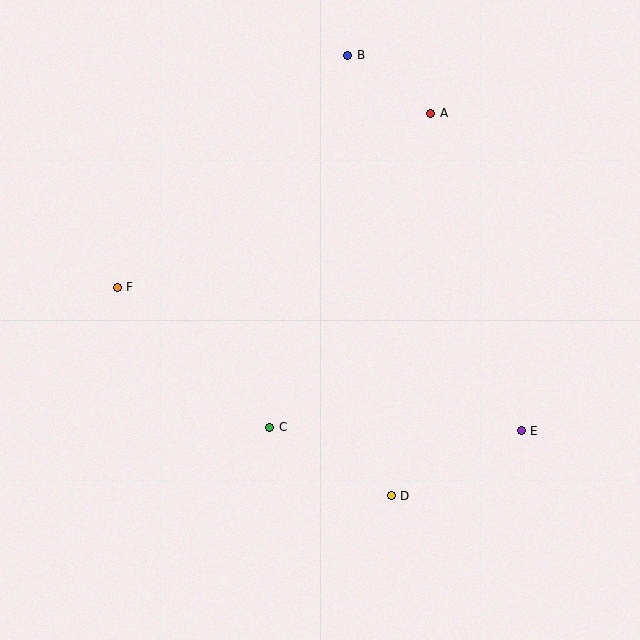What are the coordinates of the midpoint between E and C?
The midpoint between E and C is at (395, 429).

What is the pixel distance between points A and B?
The distance between A and B is 102 pixels.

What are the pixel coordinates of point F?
Point F is at (117, 287).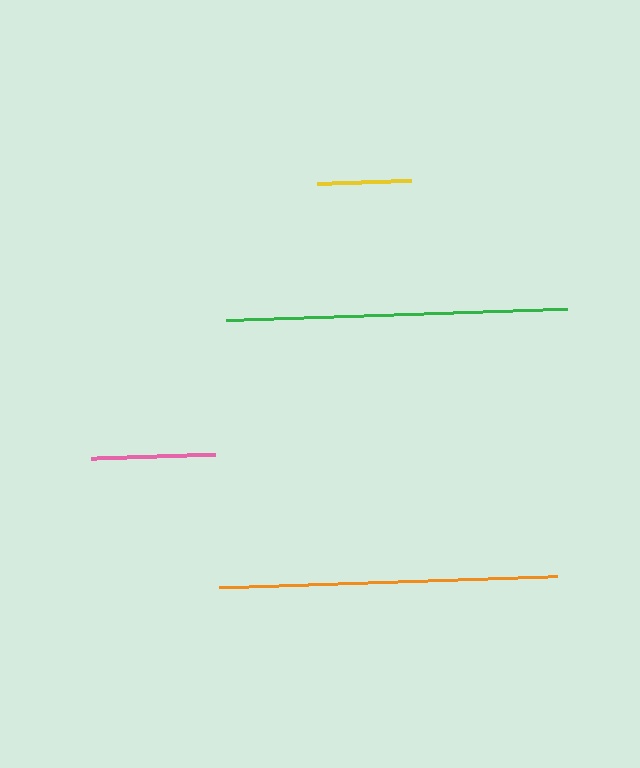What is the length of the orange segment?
The orange segment is approximately 338 pixels long.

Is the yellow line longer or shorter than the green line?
The green line is longer than the yellow line.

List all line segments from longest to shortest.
From longest to shortest: green, orange, pink, yellow.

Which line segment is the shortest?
The yellow line is the shortest at approximately 94 pixels.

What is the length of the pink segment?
The pink segment is approximately 124 pixels long.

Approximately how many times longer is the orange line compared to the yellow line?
The orange line is approximately 3.6 times the length of the yellow line.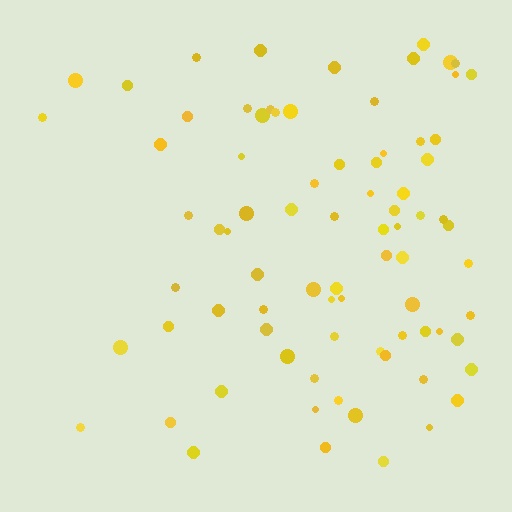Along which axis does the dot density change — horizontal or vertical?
Horizontal.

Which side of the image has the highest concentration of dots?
The right.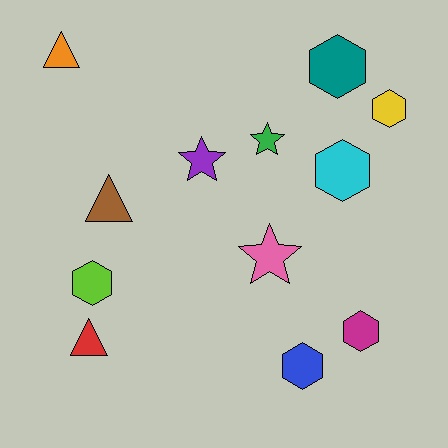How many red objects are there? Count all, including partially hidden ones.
There is 1 red object.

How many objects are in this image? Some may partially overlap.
There are 12 objects.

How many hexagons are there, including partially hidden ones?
There are 6 hexagons.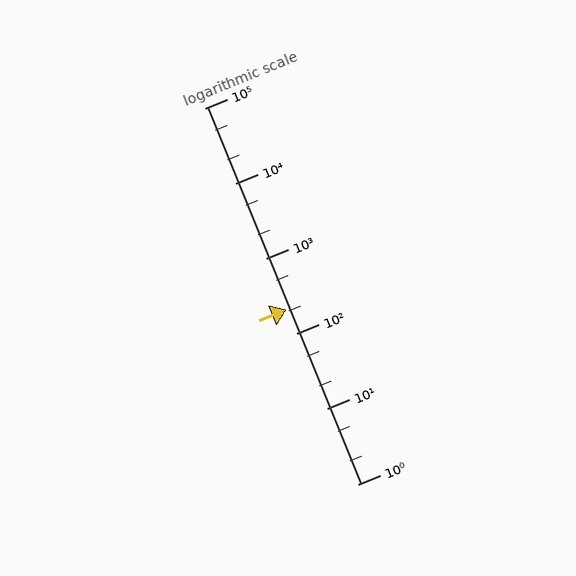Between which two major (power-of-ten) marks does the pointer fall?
The pointer is between 100 and 1000.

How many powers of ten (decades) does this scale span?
The scale spans 5 decades, from 1 to 100000.